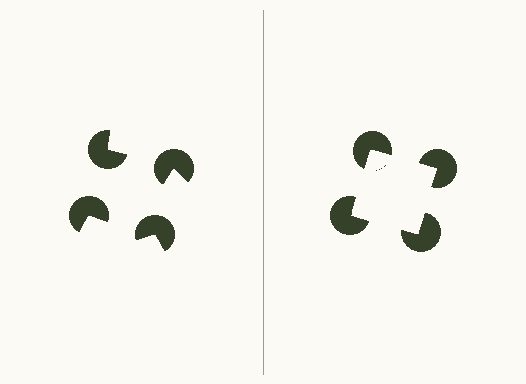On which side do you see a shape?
An illusory square appears on the right side. On the left side the wedge cuts are rotated, so no coherent shape forms.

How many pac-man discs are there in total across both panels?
8 — 4 on each side.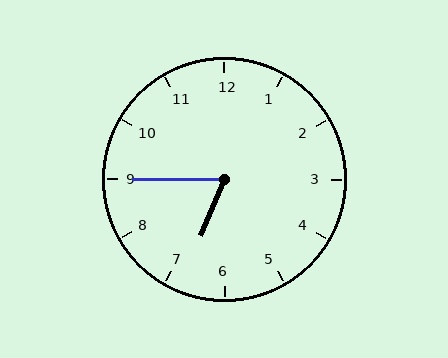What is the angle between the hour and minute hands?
Approximately 68 degrees.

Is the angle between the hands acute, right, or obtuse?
It is acute.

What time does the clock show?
6:45.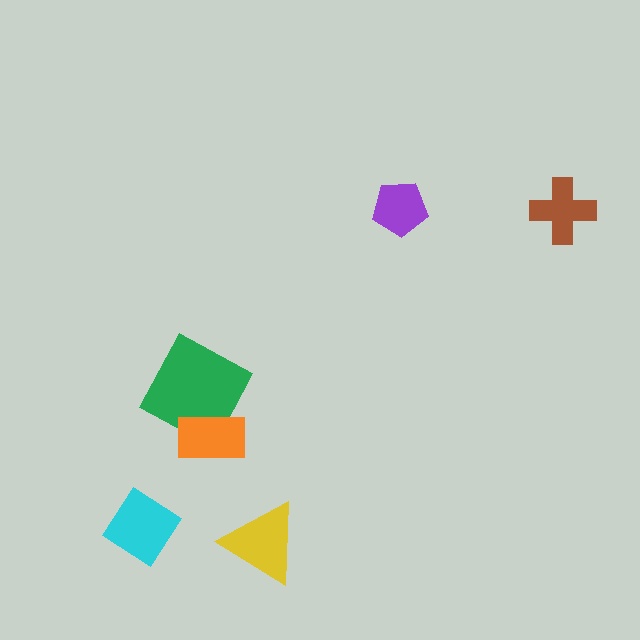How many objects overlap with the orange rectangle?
1 object overlaps with the orange rectangle.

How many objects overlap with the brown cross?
0 objects overlap with the brown cross.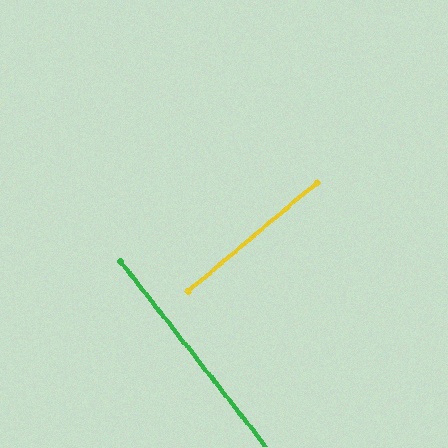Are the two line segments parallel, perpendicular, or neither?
Perpendicular — they meet at approximately 88°.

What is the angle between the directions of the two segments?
Approximately 88 degrees.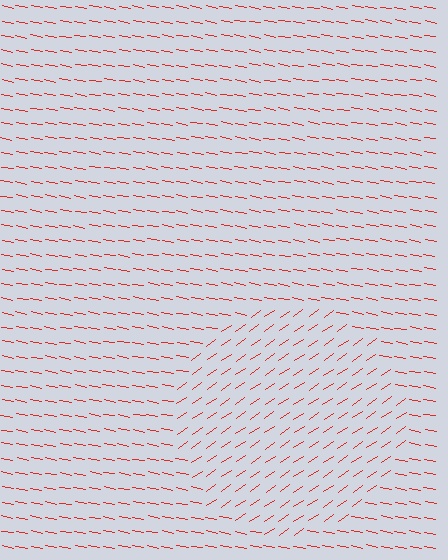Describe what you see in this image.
The image is filled with small red line segments. A circle region in the image has lines oriented differently from the surrounding lines, creating a visible texture boundary.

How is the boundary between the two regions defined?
The boundary is defined purely by a change in line orientation (approximately 45 degrees difference). All lines are the same color and thickness.